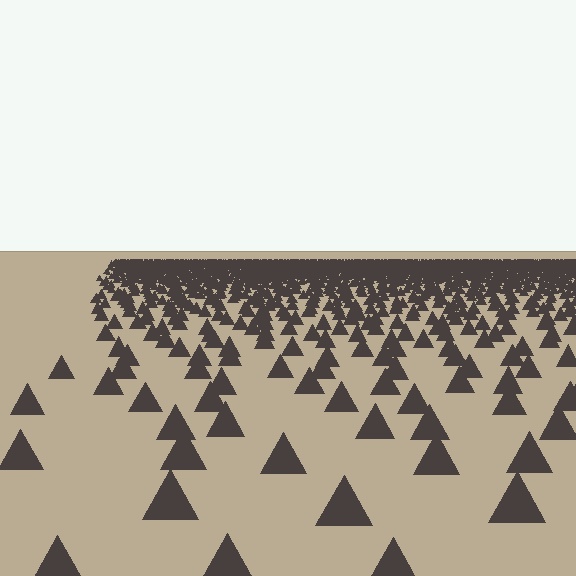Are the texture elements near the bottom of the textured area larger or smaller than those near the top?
Larger. Near the bottom, elements are closer to the viewer and appear at a bigger on-screen size.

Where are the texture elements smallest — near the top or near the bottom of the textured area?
Near the top.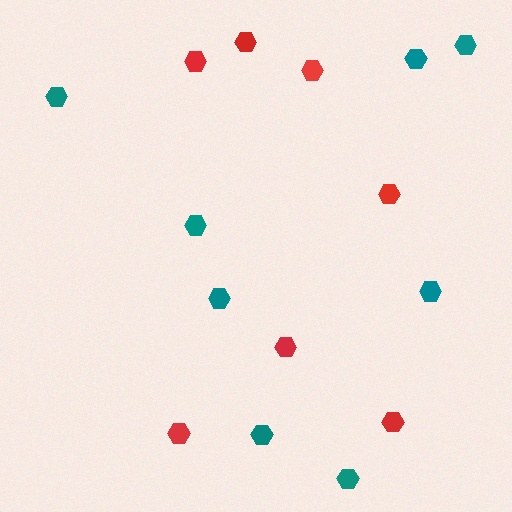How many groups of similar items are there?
There are 2 groups: one group of red hexagons (7) and one group of teal hexagons (8).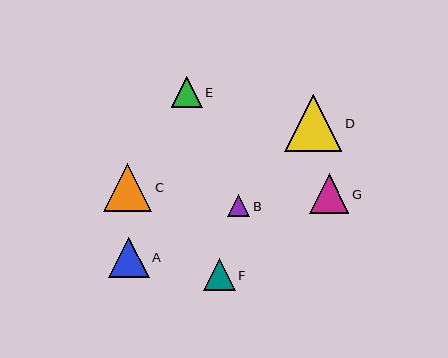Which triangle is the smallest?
Triangle B is the smallest with a size of approximately 22 pixels.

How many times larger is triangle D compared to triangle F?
Triangle D is approximately 1.8 times the size of triangle F.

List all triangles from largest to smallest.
From largest to smallest: D, C, A, G, F, E, B.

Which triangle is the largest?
Triangle D is the largest with a size of approximately 57 pixels.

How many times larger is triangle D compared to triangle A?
Triangle D is approximately 1.4 times the size of triangle A.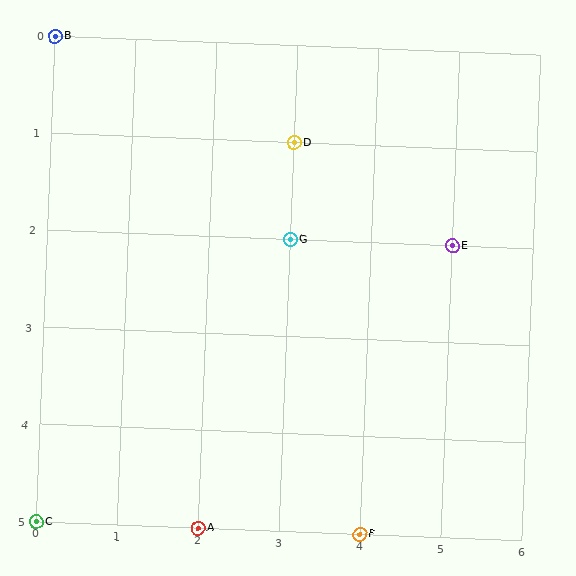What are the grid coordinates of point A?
Point A is at grid coordinates (2, 5).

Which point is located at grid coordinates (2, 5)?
Point A is at (2, 5).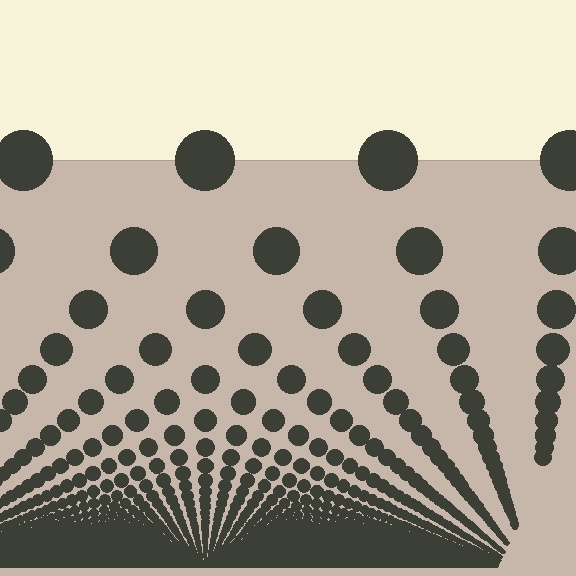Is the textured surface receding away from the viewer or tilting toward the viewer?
The surface appears to tilt toward the viewer. Texture elements get larger and sparser toward the top.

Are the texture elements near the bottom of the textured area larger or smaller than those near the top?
Smaller. The gradient is inverted — elements near the bottom are smaller and denser.